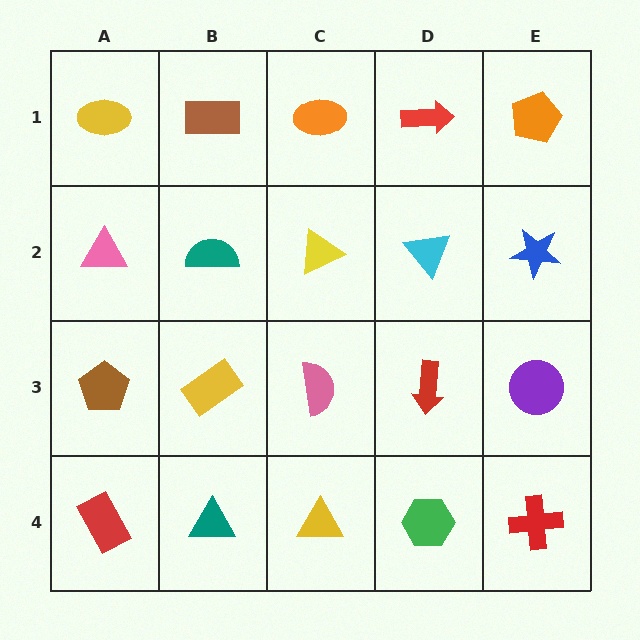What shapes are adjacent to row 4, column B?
A yellow rectangle (row 3, column B), a red rectangle (row 4, column A), a yellow triangle (row 4, column C).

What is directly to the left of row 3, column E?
A red arrow.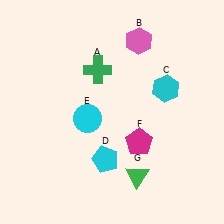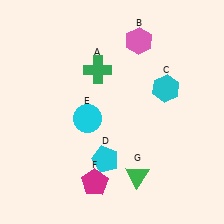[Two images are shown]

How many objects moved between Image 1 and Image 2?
1 object moved between the two images.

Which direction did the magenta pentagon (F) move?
The magenta pentagon (F) moved left.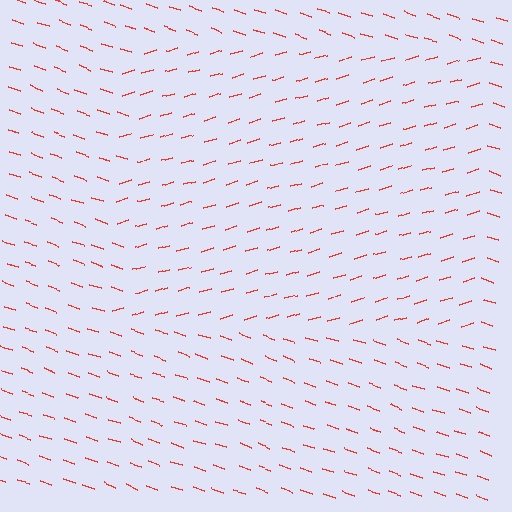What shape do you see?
I see a rectangle.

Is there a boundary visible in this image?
Yes, there is a texture boundary formed by a change in line orientation.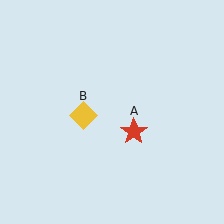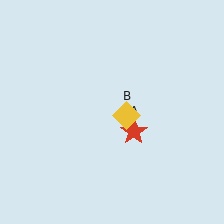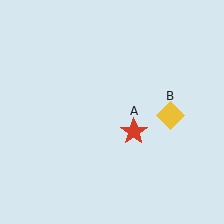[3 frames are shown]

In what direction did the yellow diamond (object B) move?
The yellow diamond (object B) moved right.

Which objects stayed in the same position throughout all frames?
Red star (object A) remained stationary.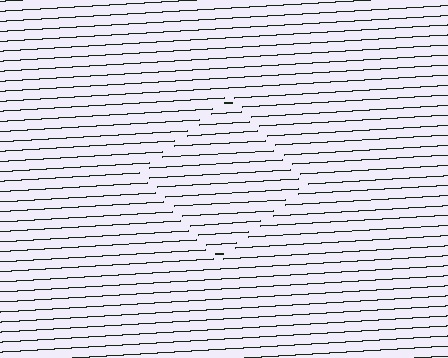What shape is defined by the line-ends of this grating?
An illusory square. The interior of the shape contains the same grating, shifted by half a period — the contour is defined by the phase discontinuity where line-ends from the inner and outer gratings abut.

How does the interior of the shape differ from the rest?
The interior of the shape contains the same grating, shifted by half a period — the contour is defined by the phase discontinuity where line-ends from the inner and outer gratings abut.